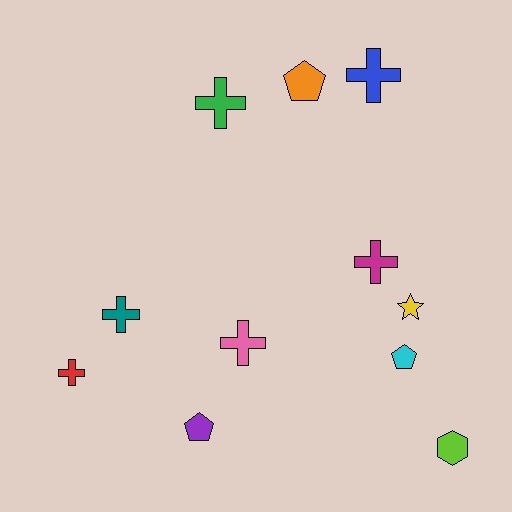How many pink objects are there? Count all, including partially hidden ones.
There is 1 pink object.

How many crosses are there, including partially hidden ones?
There are 6 crosses.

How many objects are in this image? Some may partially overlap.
There are 11 objects.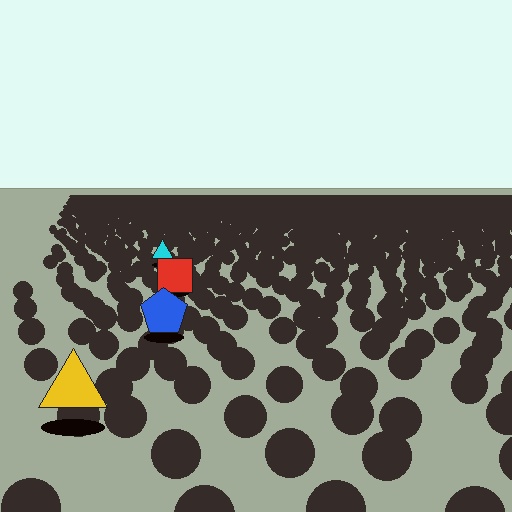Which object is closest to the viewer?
The yellow triangle is closest. The texture marks near it are larger and more spread out.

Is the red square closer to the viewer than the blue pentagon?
No. The blue pentagon is closer — you can tell from the texture gradient: the ground texture is coarser near it.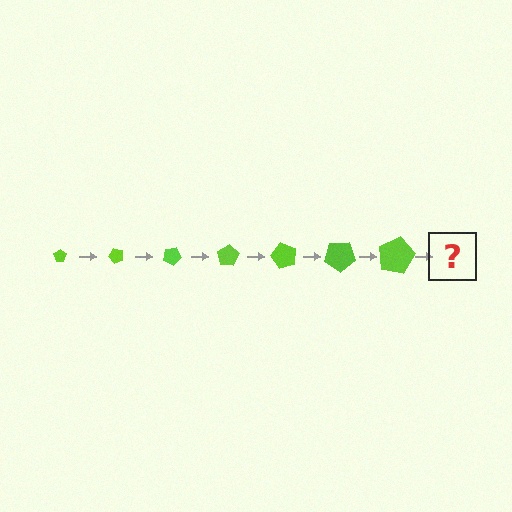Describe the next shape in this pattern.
It should be a pentagon, larger than the previous one and rotated 350 degrees from the start.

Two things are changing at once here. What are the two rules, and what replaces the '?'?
The two rules are that the pentagon grows larger each step and it rotates 50 degrees each step. The '?' should be a pentagon, larger than the previous one and rotated 350 degrees from the start.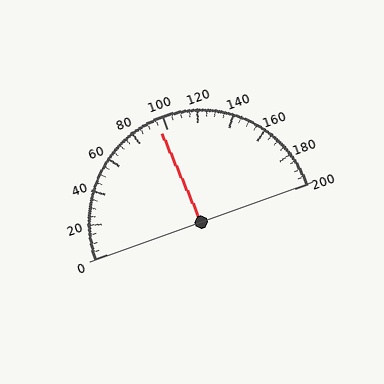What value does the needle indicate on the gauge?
The needle indicates approximately 95.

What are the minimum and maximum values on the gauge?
The gauge ranges from 0 to 200.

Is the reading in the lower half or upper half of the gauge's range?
The reading is in the lower half of the range (0 to 200).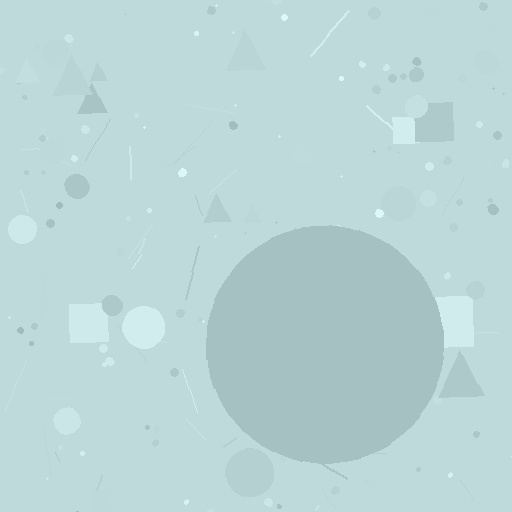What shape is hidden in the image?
A circle is hidden in the image.